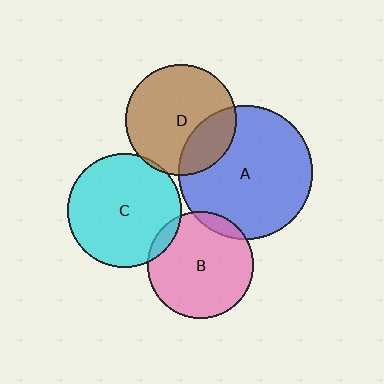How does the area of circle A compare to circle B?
Approximately 1.6 times.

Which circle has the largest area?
Circle A (blue).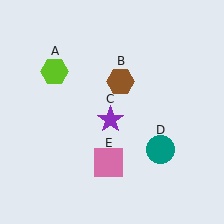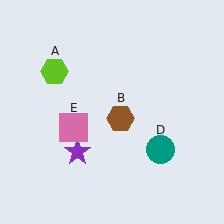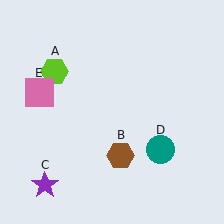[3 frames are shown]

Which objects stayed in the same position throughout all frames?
Lime hexagon (object A) and teal circle (object D) remained stationary.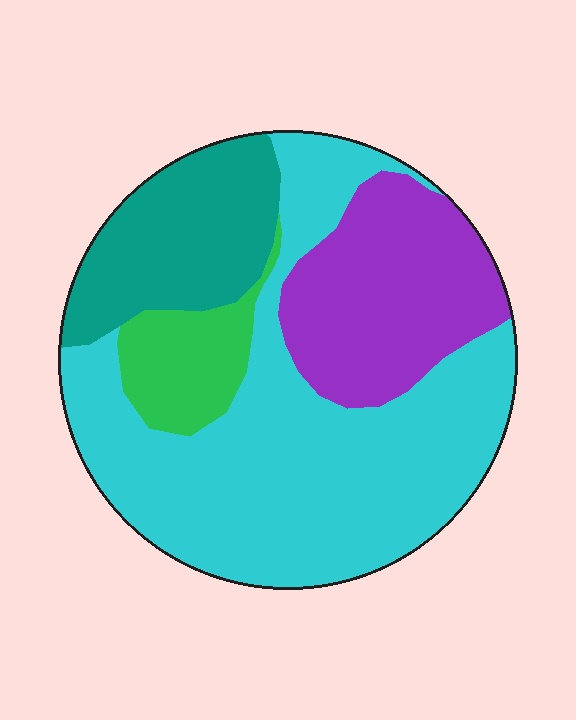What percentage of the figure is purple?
Purple takes up about one fifth (1/5) of the figure.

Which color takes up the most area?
Cyan, at roughly 50%.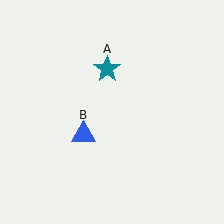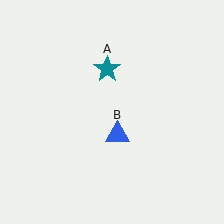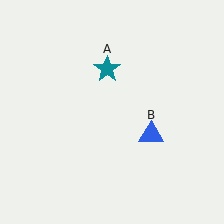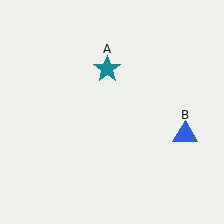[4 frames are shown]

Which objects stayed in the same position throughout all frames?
Teal star (object A) remained stationary.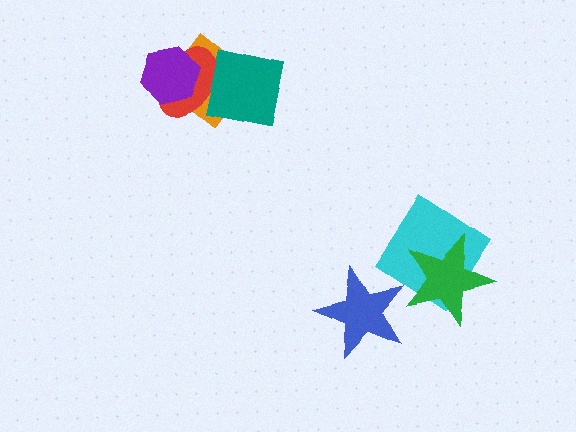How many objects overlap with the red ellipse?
3 objects overlap with the red ellipse.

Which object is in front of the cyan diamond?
The green star is in front of the cyan diamond.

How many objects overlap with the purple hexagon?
2 objects overlap with the purple hexagon.